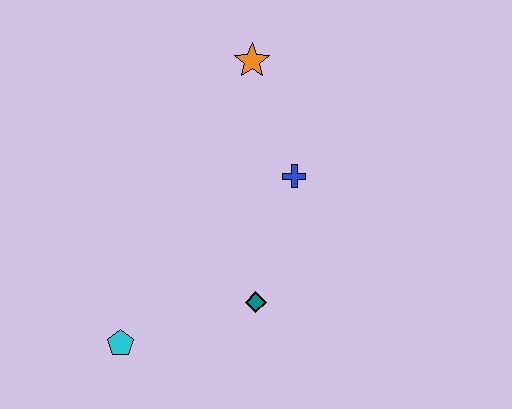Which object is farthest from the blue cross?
The cyan pentagon is farthest from the blue cross.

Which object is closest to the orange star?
The blue cross is closest to the orange star.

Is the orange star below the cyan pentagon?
No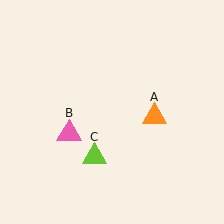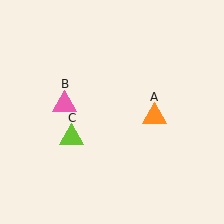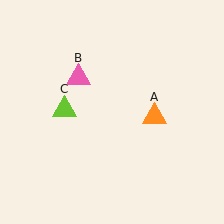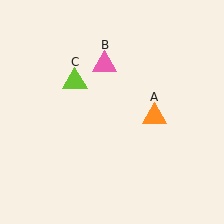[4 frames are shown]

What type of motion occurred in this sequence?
The pink triangle (object B), lime triangle (object C) rotated clockwise around the center of the scene.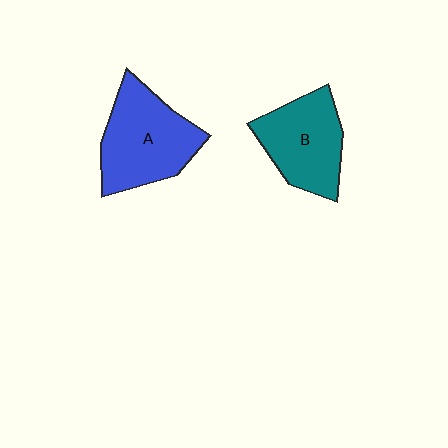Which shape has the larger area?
Shape A (blue).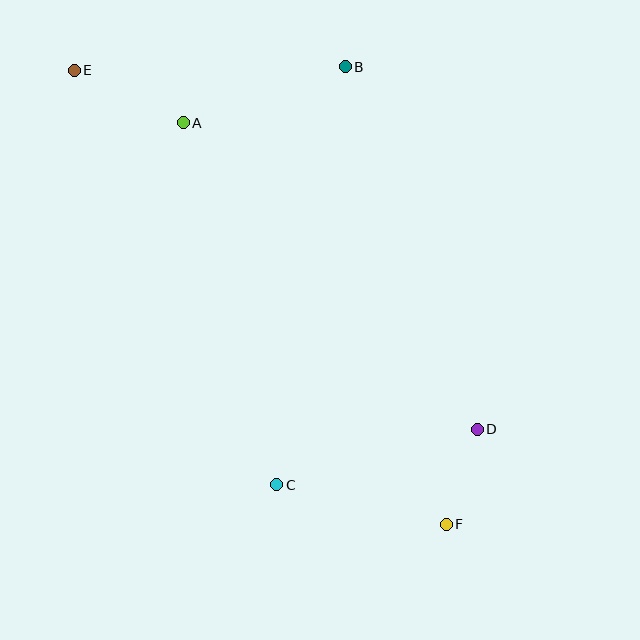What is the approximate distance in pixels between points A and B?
The distance between A and B is approximately 171 pixels.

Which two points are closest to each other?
Points D and F are closest to each other.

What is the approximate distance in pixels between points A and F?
The distance between A and F is approximately 480 pixels.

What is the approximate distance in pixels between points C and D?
The distance between C and D is approximately 208 pixels.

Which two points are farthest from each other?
Points E and F are farthest from each other.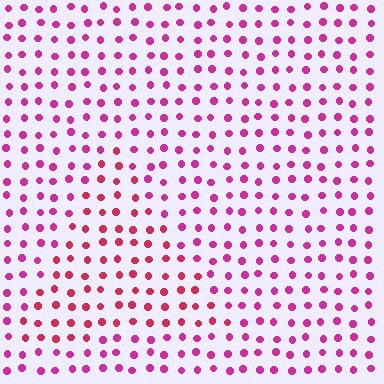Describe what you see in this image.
The image is filled with small magenta elements in a uniform arrangement. A triangle-shaped region is visible where the elements are tinted to a slightly different hue, forming a subtle color boundary.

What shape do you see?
I see a triangle.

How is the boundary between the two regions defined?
The boundary is defined purely by a slight shift in hue (about 26 degrees). Spacing, size, and orientation are identical on both sides.